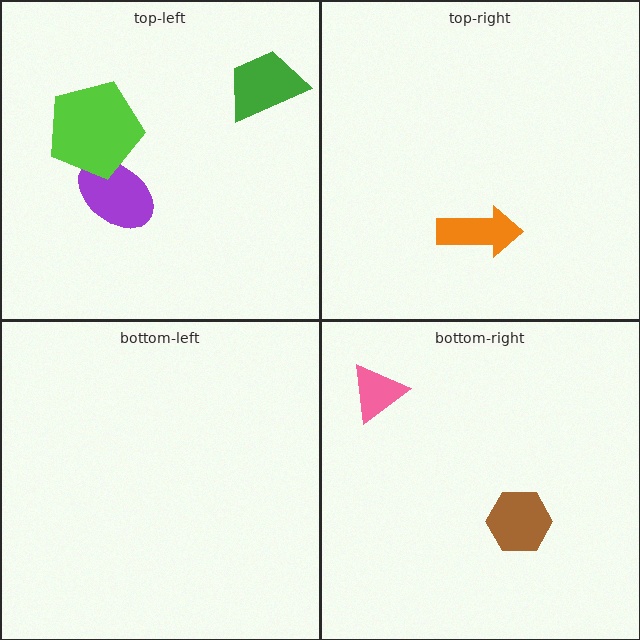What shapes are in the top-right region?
The orange arrow.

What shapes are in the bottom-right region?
The pink triangle, the brown hexagon.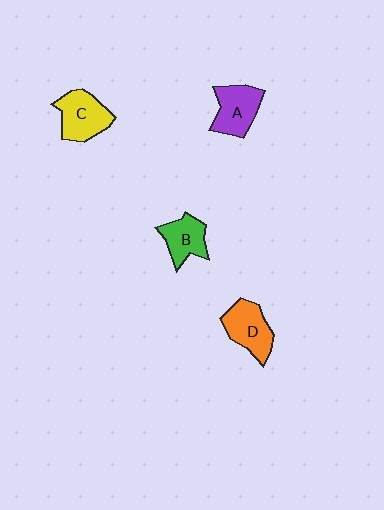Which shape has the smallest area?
Shape B (green).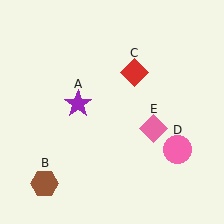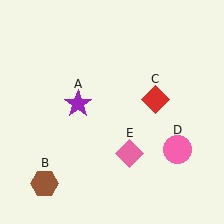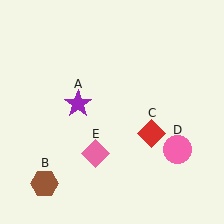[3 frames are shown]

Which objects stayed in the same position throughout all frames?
Purple star (object A) and brown hexagon (object B) and pink circle (object D) remained stationary.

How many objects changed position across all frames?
2 objects changed position: red diamond (object C), pink diamond (object E).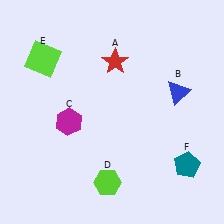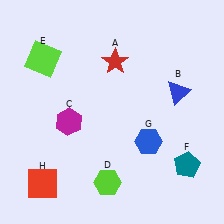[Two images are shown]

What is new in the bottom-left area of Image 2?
A red square (H) was added in the bottom-left area of Image 2.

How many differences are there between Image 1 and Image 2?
There are 2 differences between the two images.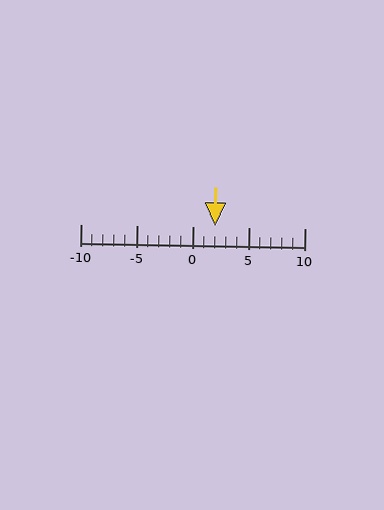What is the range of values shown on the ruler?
The ruler shows values from -10 to 10.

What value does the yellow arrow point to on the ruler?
The yellow arrow points to approximately 2.